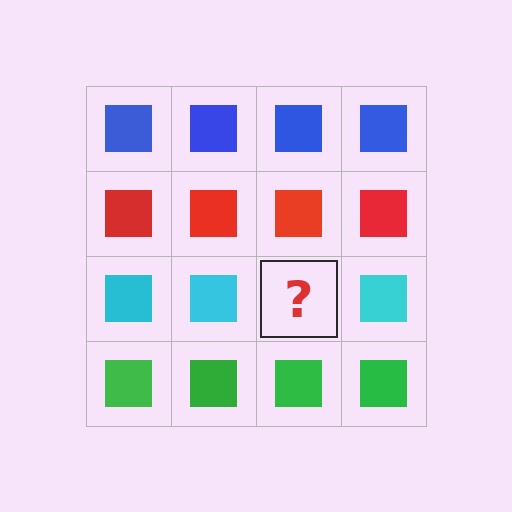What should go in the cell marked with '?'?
The missing cell should contain a cyan square.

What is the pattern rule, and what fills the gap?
The rule is that each row has a consistent color. The gap should be filled with a cyan square.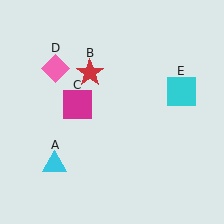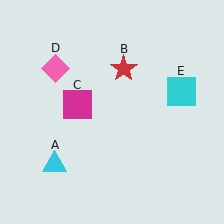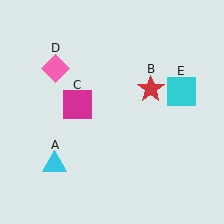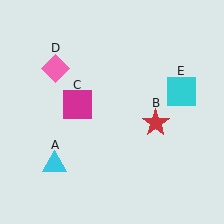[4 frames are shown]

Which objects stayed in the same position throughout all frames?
Cyan triangle (object A) and magenta square (object C) and pink diamond (object D) and cyan square (object E) remained stationary.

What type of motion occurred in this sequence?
The red star (object B) rotated clockwise around the center of the scene.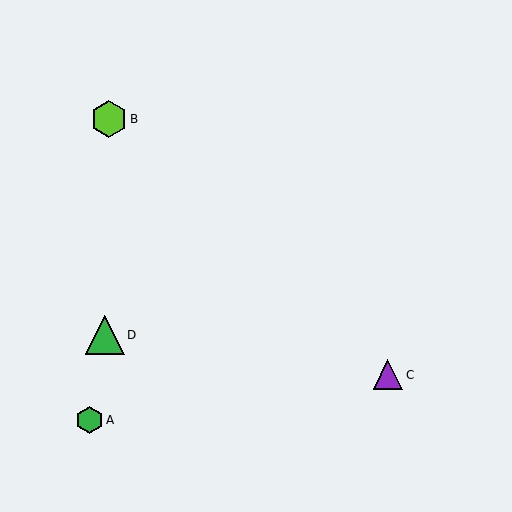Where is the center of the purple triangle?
The center of the purple triangle is at (388, 375).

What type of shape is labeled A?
Shape A is a green hexagon.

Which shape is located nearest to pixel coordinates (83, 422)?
The green hexagon (labeled A) at (90, 420) is nearest to that location.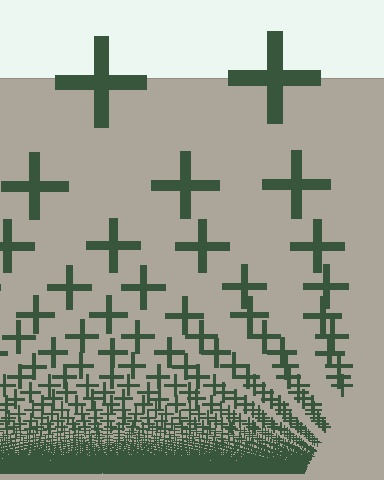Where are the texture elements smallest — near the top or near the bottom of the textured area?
Near the bottom.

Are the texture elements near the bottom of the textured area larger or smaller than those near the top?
Smaller. The gradient is inverted — elements near the bottom are smaller and denser.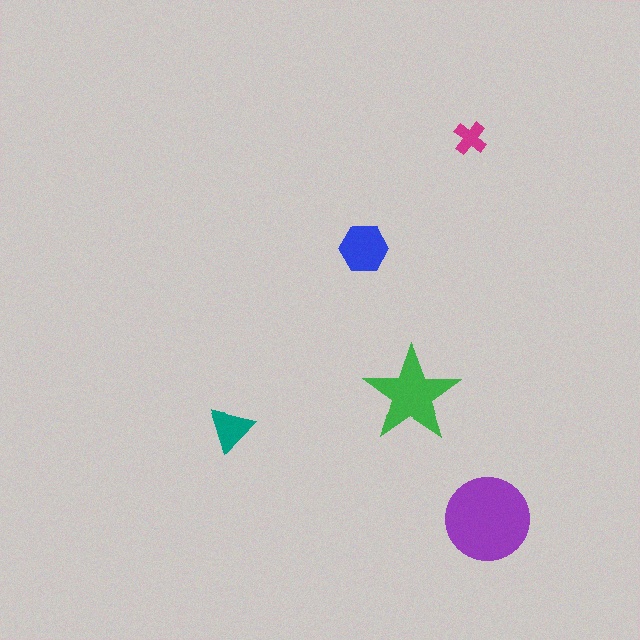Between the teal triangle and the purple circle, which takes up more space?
The purple circle.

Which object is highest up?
The magenta cross is topmost.